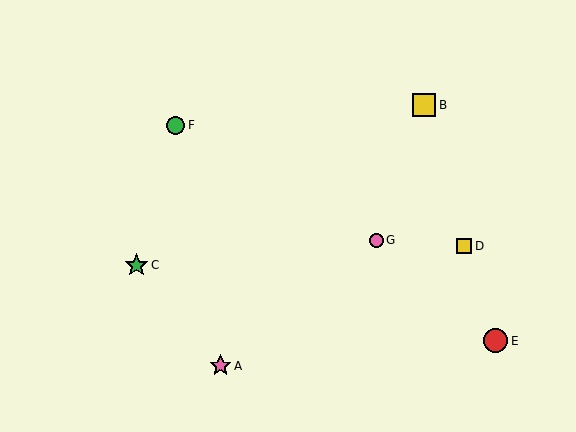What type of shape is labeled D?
Shape D is a yellow square.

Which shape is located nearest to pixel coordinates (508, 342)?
The red circle (labeled E) at (496, 341) is nearest to that location.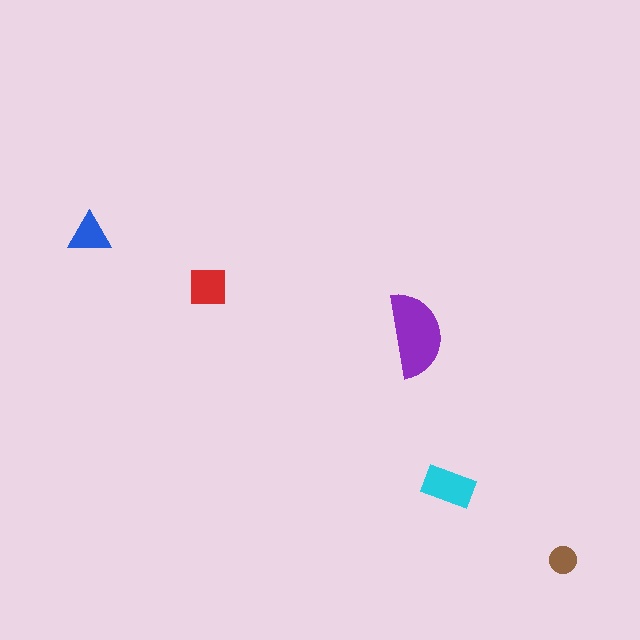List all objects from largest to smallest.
The purple semicircle, the cyan rectangle, the red square, the blue triangle, the brown circle.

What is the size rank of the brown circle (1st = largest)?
5th.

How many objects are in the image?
There are 5 objects in the image.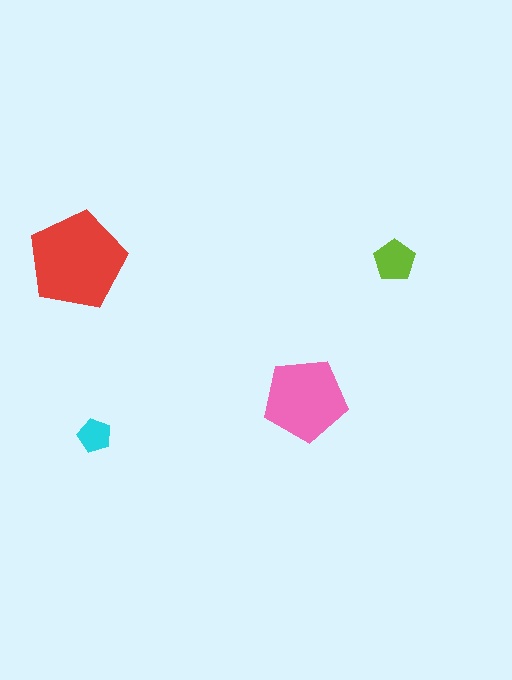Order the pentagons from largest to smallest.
the red one, the pink one, the lime one, the cyan one.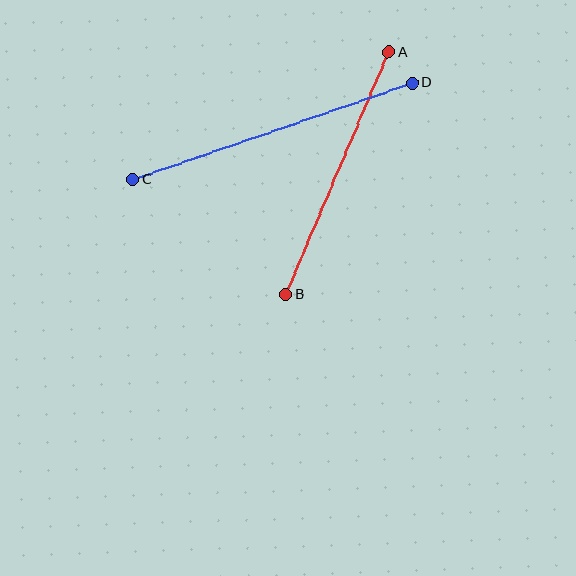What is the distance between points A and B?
The distance is approximately 263 pixels.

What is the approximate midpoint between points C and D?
The midpoint is at approximately (273, 131) pixels.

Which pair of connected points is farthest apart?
Points C and D are farthest apart.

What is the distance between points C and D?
The distance is approximately 296 pixels.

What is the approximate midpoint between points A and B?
The midpoint is at approximately (337, 173) pixels.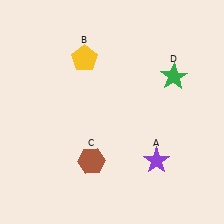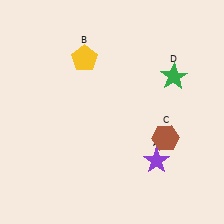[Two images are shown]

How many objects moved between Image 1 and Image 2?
1 object moved between the two images.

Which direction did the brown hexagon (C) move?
The brown hexagon (C) moved right.